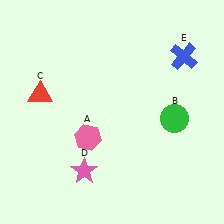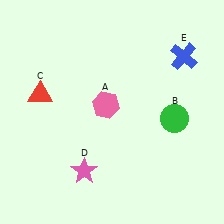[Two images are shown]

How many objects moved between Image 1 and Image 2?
1 object moved between the two images.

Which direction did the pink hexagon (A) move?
The pink hexagon (A) moved up.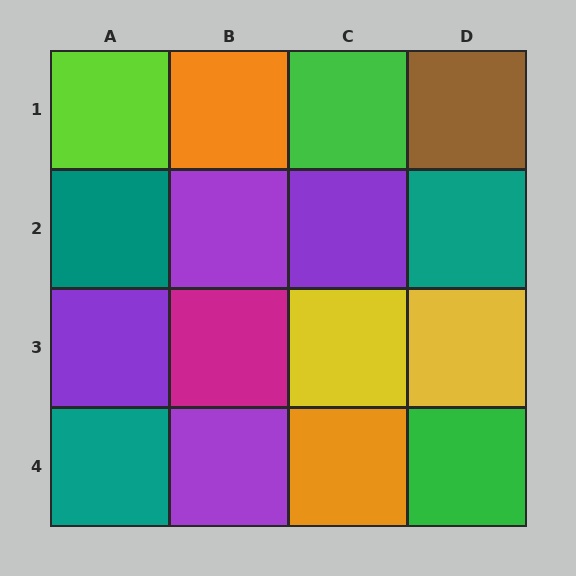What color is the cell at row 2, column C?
Purple.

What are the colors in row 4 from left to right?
Teal, purple, orange, green.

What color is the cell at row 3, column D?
Yellow.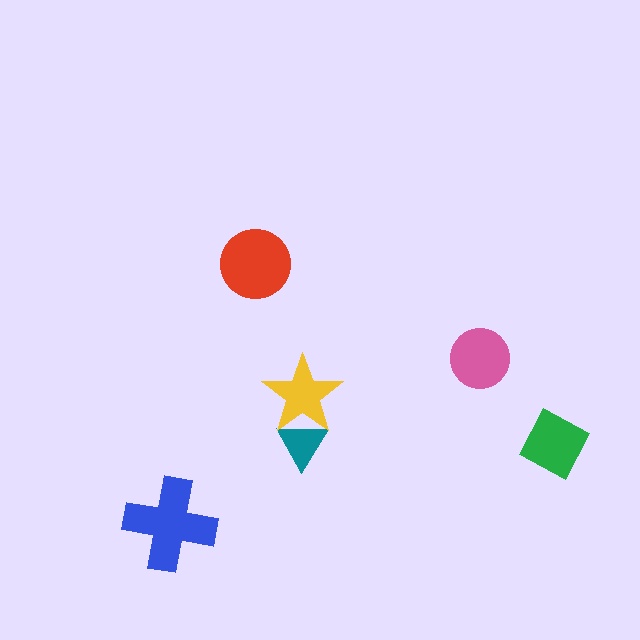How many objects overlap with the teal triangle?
1 object overlaps with the teal triangle.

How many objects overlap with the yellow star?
1 object overlaps with the yellow star.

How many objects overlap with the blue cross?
0 objects overlap with the blue cross.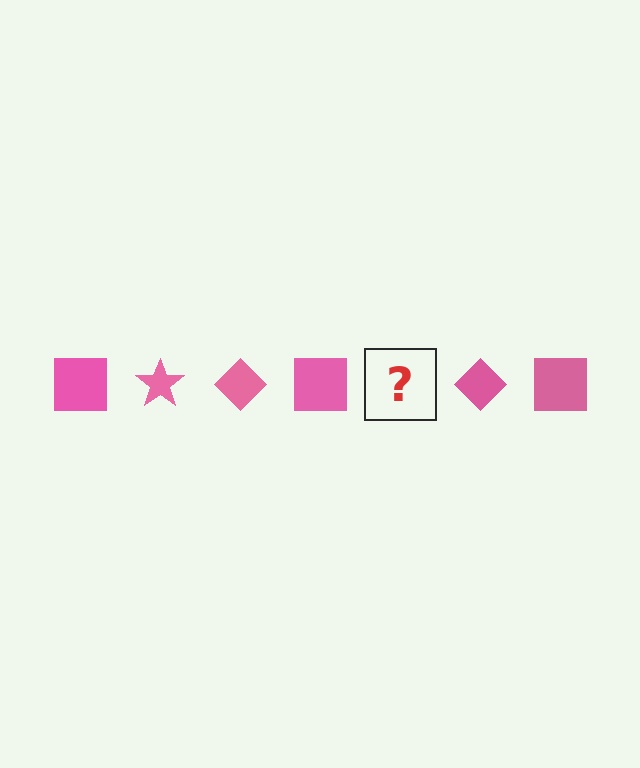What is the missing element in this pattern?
The missing element is a pink star.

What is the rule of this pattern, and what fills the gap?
The rule is that the pattern cycles through square, star, diamond shapes in pink. The gap should be filled with a pink star.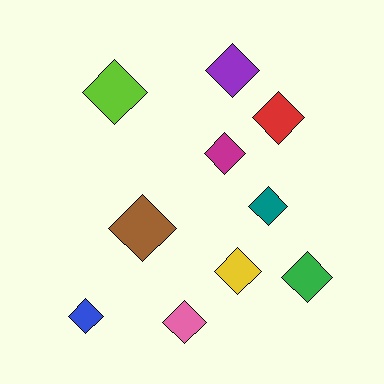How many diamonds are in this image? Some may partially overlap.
There are 10 diamonds.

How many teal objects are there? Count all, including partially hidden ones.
There is 1 teal object.